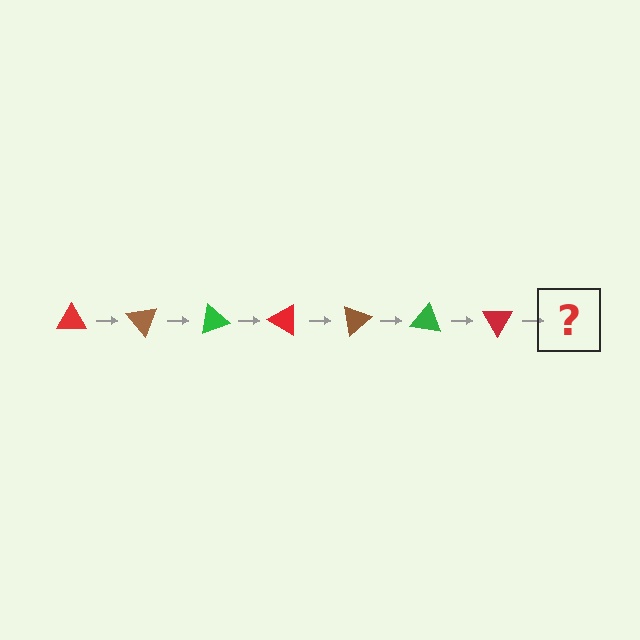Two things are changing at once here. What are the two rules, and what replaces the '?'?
The two rules are that it rotates 50 degrees each step and the color cycles through red, brown, and green. The '?' should be a brown triangle, rotated 350 degrees from the start.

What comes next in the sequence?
The next element should be a brown triangle, rotated 350 degrees from the start.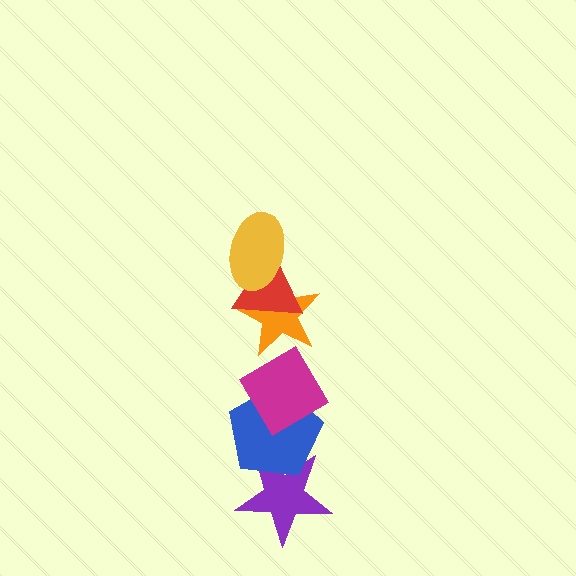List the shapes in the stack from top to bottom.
From top to bottom: the yellow ellipse, the red triangle, the orange star, the magenta diamond, the blue pentagon, the purple star.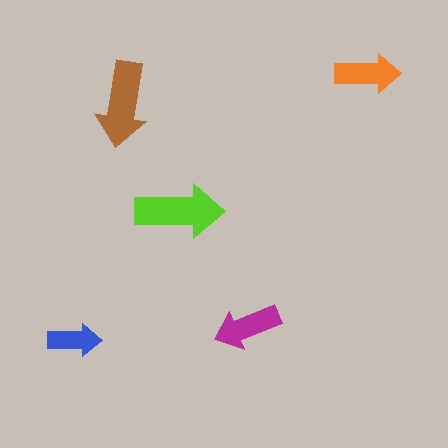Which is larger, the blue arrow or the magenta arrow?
The magenta one.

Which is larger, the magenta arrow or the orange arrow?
The magenta one.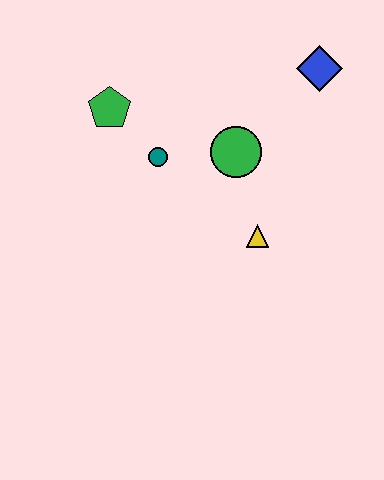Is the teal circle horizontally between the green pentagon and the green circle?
Yes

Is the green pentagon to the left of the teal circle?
Yes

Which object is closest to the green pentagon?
The teal circle is closest to the green pentagon.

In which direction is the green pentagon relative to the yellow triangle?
The green pentagon is to the left of the yellow triangle.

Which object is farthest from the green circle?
The green pentagon is farthest from the green circle.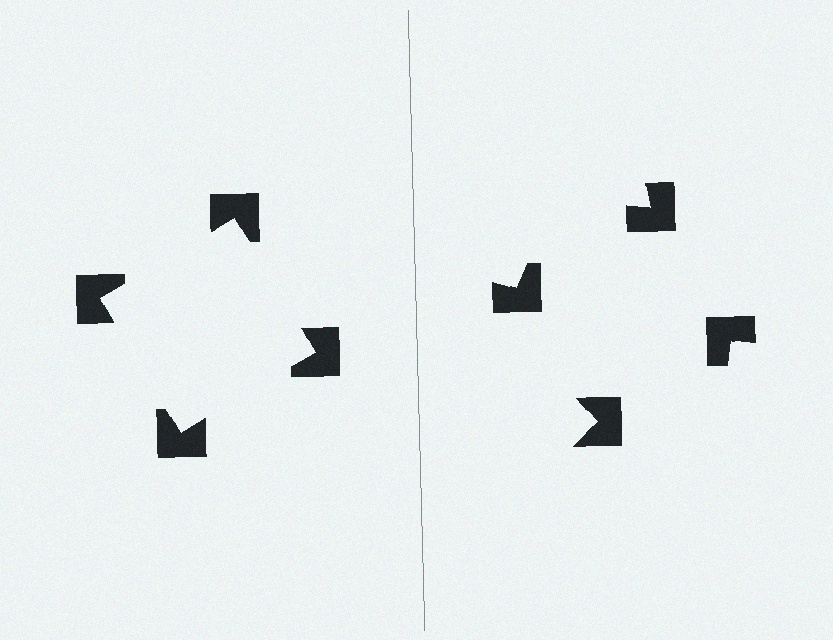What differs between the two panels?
The notched squares are positioned identically on both sides; only the wedge orientations differ. On the left they align to a square; on the right they are misaligned.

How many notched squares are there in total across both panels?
8 — 4 on each side.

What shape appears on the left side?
An illusory square.